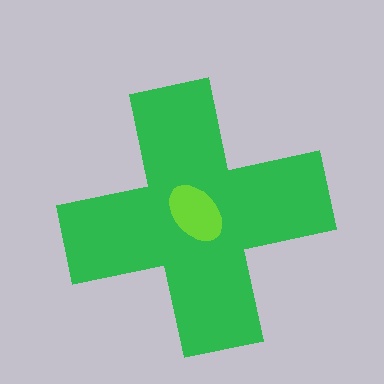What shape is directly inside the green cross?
The lime ellipse.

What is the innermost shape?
The lime ellipse.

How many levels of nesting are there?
2.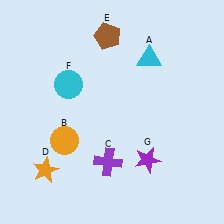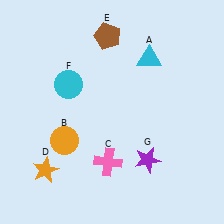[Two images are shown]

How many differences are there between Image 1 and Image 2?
There is 1 difference between the two images.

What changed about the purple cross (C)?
In Image 1, C is purple. In Image 2, it changed to pink.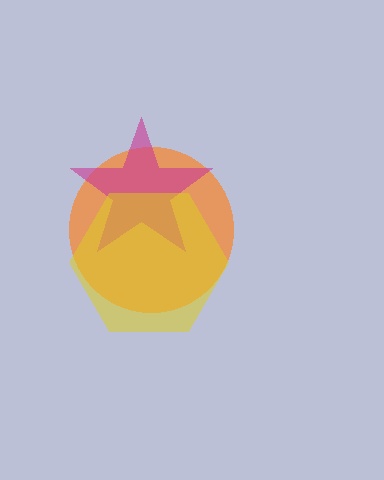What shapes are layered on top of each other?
The layered shapes are: an orange circle, a magenta star, a yellow hexagon.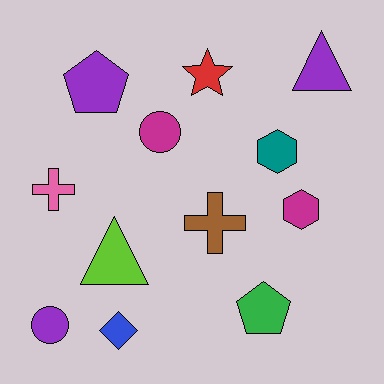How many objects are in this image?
There are 12 objects.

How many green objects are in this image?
There is 1 green object.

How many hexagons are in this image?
There are 2 hexagons.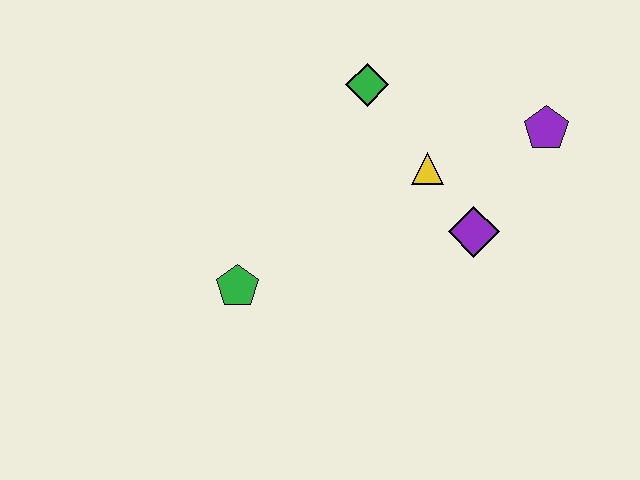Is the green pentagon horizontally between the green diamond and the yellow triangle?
No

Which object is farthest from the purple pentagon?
The green pentagon is farthest from the purple pentagon.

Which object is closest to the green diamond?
The yellow triangle is closest to the green diamond.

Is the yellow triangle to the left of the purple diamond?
Yes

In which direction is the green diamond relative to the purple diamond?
The green diamond is above the purple diamond.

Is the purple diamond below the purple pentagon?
Yes